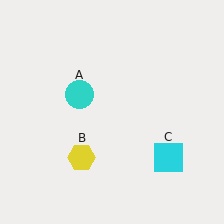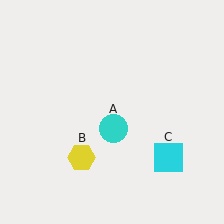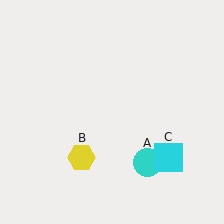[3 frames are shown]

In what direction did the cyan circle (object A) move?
The cyan circle (object A) moved down and to the right.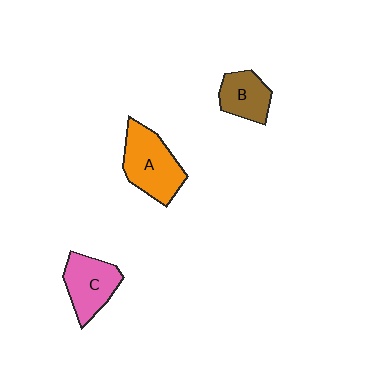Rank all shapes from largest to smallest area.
From largest to smallest: A (orange), C (pink), B (brown).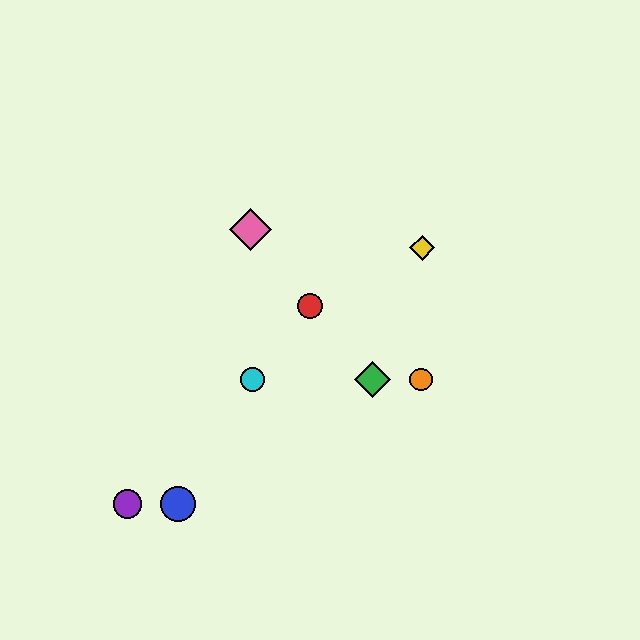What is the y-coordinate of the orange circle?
The orange circle is at y≈379.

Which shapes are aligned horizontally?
The green diamond, the orange circle, the cyan circle are aligned horizontally.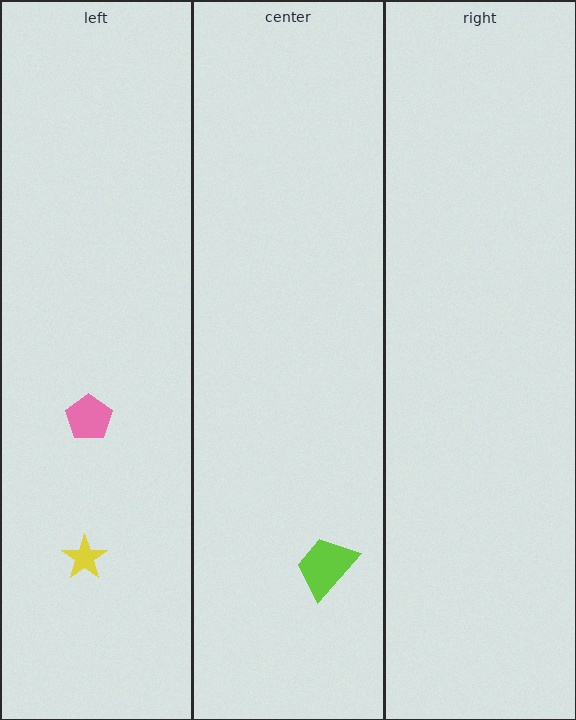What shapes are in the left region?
The pink pentagon, the yellow star.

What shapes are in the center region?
The lime trapezoid.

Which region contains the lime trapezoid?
The center region.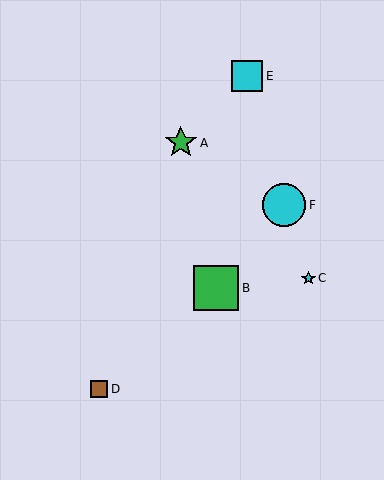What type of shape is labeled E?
Shape E is a cyan square.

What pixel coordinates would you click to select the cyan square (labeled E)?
Click at (247, 76) to select the cyan square E.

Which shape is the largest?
The green square (labeled B) is the largest.